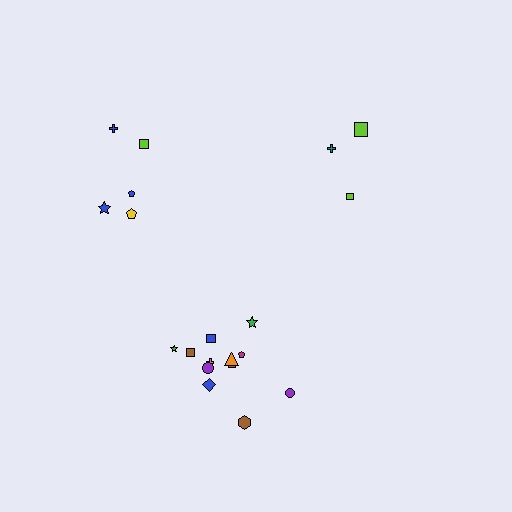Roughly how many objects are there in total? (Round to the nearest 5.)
Roughly 20 objects in total.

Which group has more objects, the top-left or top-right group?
The top-left group.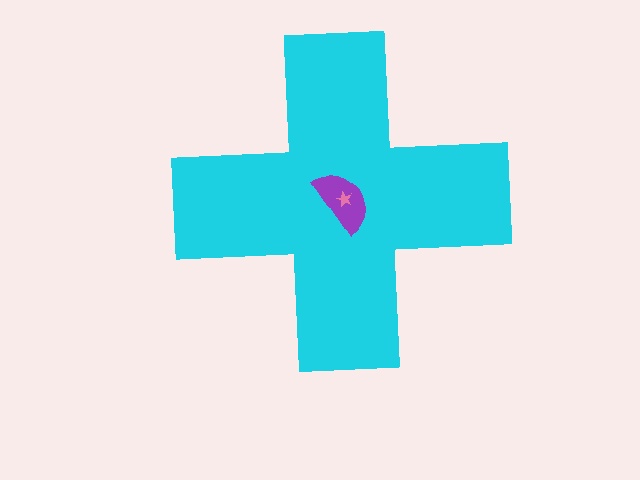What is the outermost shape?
The cyan cross.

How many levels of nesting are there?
3.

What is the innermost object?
The pink star.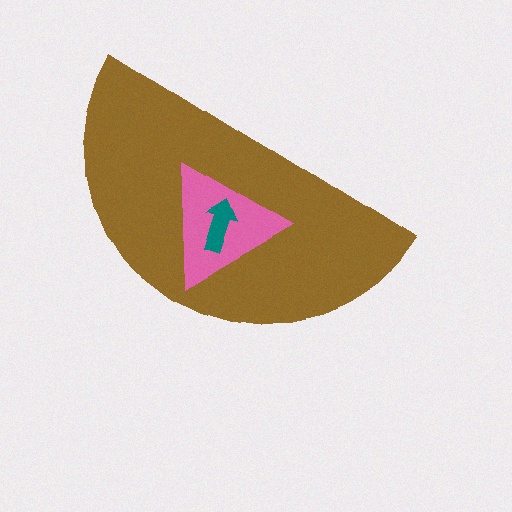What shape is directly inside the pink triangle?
The teal arrow.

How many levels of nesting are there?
3.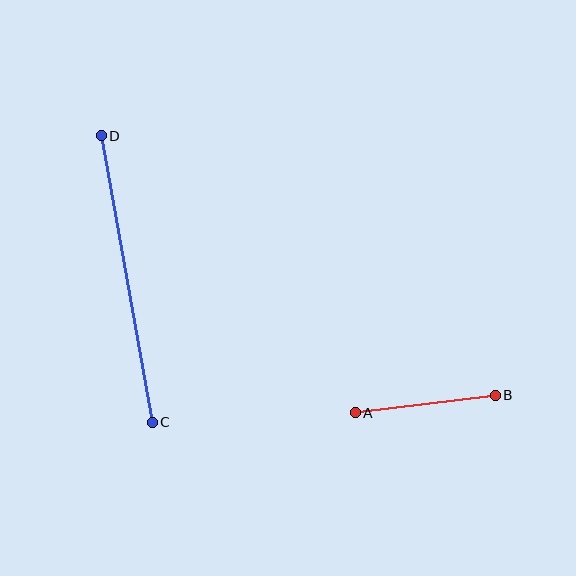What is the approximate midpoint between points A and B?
The midpoint is at approximately (425, 404) pixels.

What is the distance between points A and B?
The distance is approximately 141 pixels.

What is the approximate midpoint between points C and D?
The midpoint is at approximately (127, 279) pixels.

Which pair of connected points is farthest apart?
Points C and D are farthest apart.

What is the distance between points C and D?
The distance is approximately 291 pixels.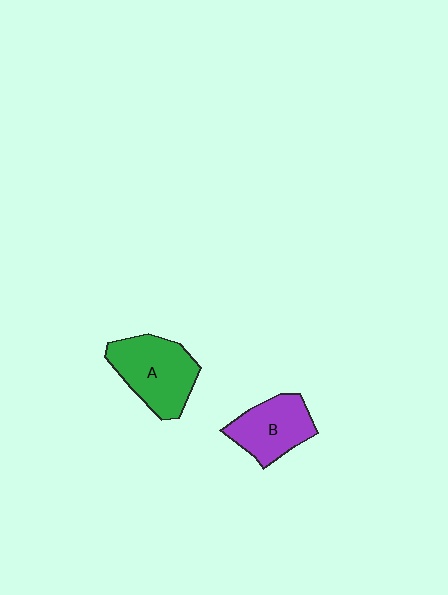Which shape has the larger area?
Shape A (green).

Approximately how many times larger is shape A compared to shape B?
Approximately 1.2 times.